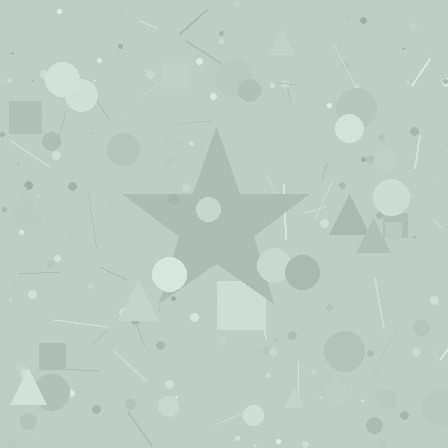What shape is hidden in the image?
A star is hidden in the image.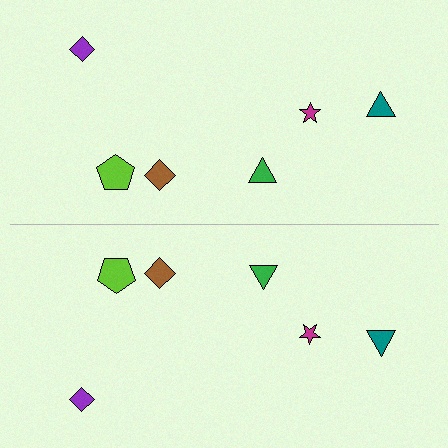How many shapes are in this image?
There are 12 shapes in this image.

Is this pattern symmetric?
Yes, this pattern has bilateral (reflection) symmetry.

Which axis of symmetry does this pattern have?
The pattern has a horizontal axis of symmetry running through the center of the image.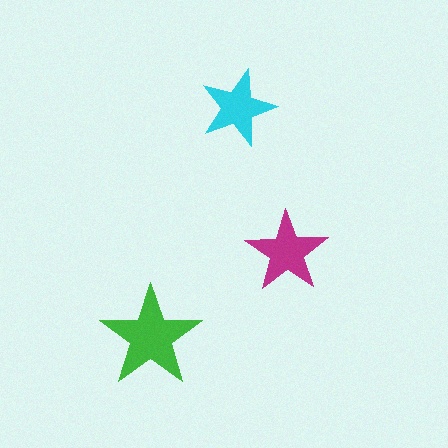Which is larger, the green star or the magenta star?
The green one.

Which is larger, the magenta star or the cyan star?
The magenta one.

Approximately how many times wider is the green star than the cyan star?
About 1.5 times wider.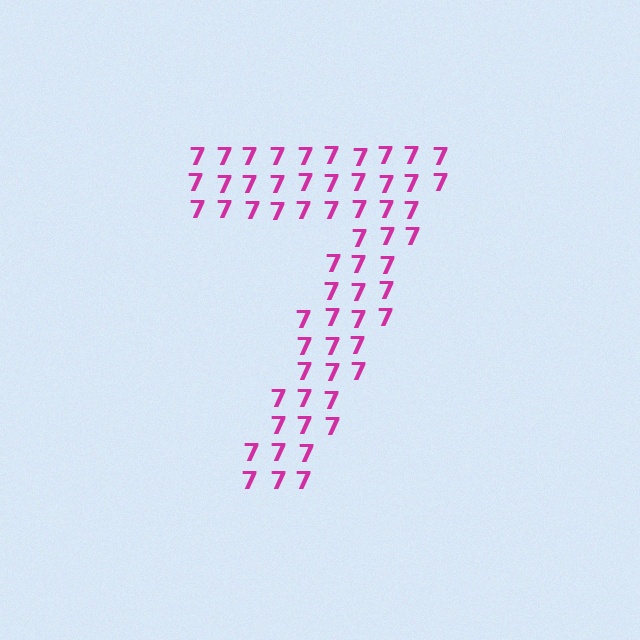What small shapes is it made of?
It is made of small digit 7's.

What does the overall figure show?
The overall figure shows the digit 7.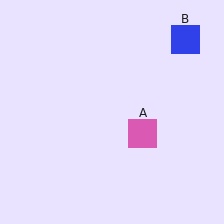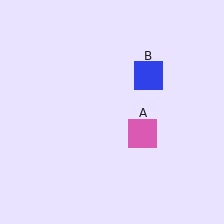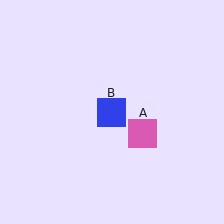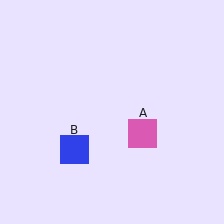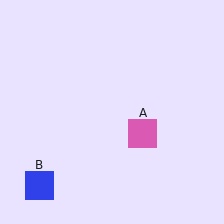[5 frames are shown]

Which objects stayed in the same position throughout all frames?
Pink square (object A) remained stationary.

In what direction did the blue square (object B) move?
The blue square (object B) moved down and to the left.